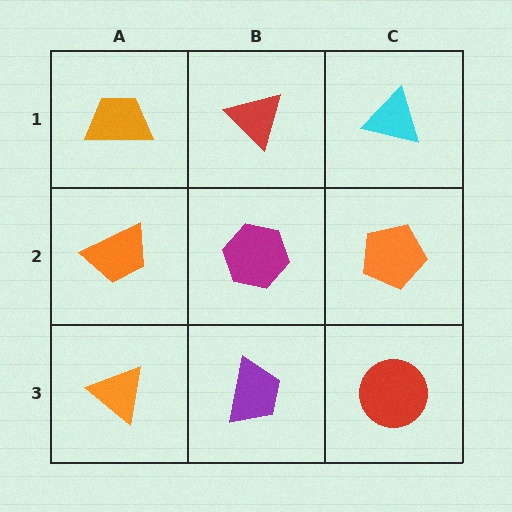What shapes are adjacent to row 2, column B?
A red triangle (row 1, column B), a purple trapezoid (row 3, column B), an orange trapezoid (row 2, column A), an orange pentagon (row 2, column C).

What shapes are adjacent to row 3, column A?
An orange trapezoid (row 2, column A), a purple trapezoid (row 3, column B).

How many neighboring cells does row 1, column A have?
2.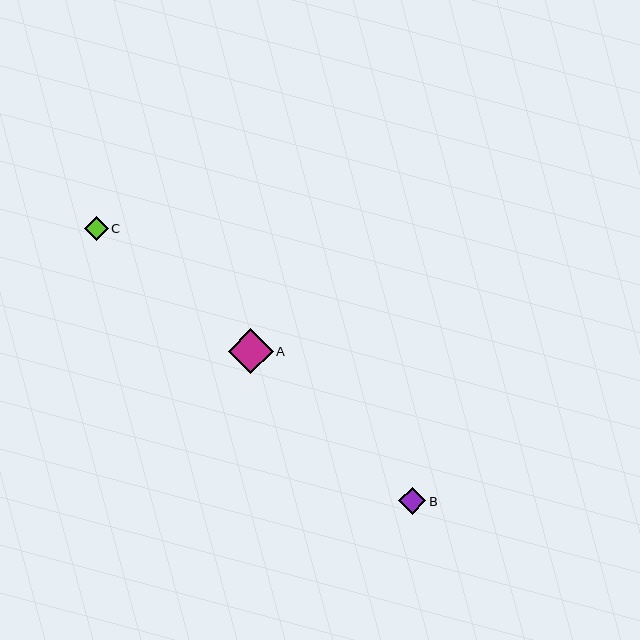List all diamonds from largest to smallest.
From largest to smallest: A, B, C.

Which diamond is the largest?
Diamond A is the largest with a size of approximately 45 pixels.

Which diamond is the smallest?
Diamond C is the smallest with a size of approximately 24 pixels.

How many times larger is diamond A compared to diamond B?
Diamond A is approximately 1.7 times the size of diamond B.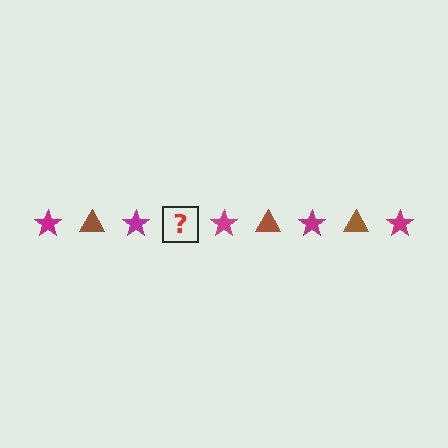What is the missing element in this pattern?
The missing element is a brown triangle.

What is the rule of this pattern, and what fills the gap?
The rule is that the pattern alternates between magenta star and brown triangle. The gap should be filled with a brown triangle.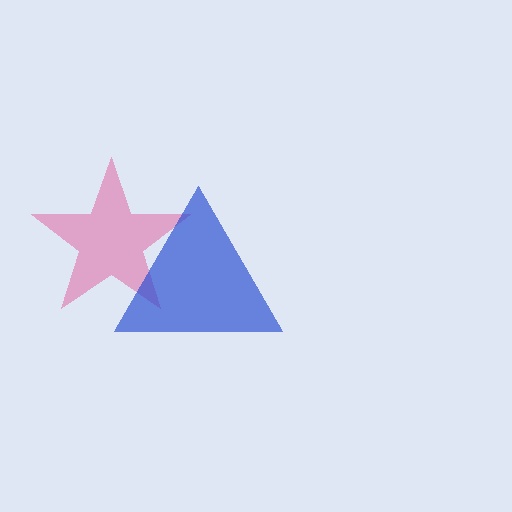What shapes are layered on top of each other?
The layered shapes are: a pink star, a blue triangle.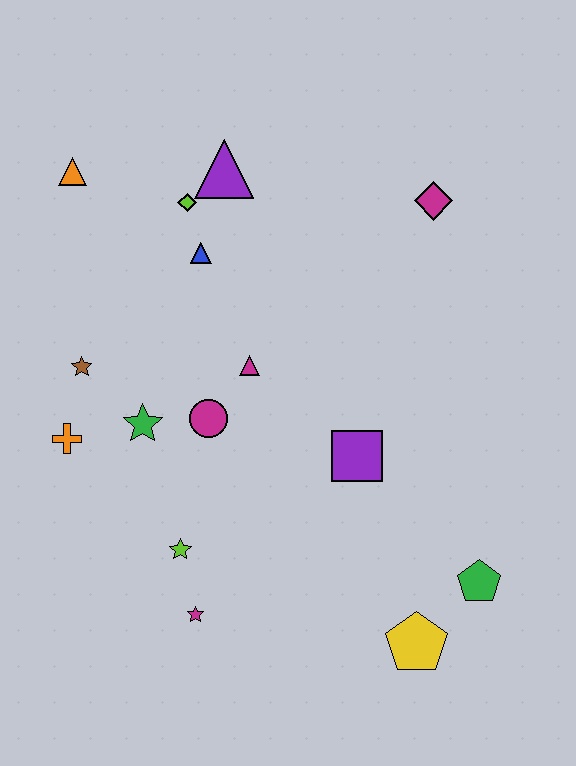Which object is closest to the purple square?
The magenta triangle is closest to the purple square.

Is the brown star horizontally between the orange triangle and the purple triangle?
Yes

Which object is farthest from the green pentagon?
The orange triangle is farthest from the green pentagon.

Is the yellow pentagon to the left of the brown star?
No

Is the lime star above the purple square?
No